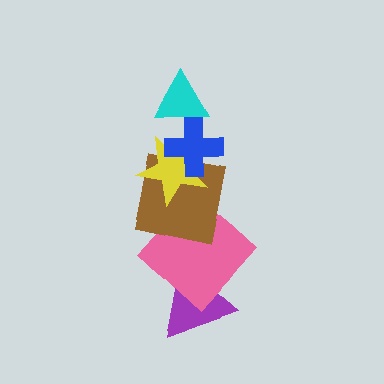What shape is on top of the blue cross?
The cyan triangle is on top of the blue cross.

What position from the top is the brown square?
The brown square is 4th from the top.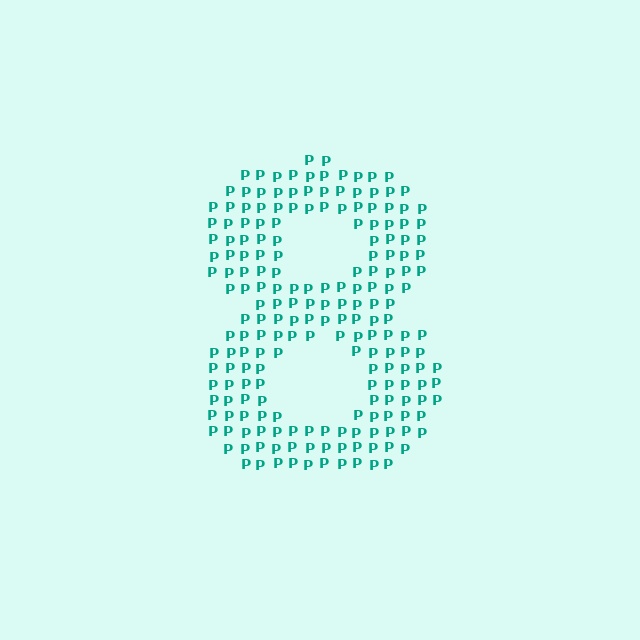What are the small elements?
The small elements are letter P's.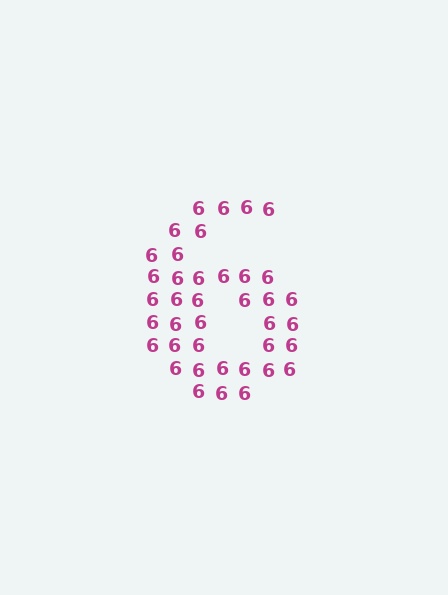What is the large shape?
The large shape is the digit 6.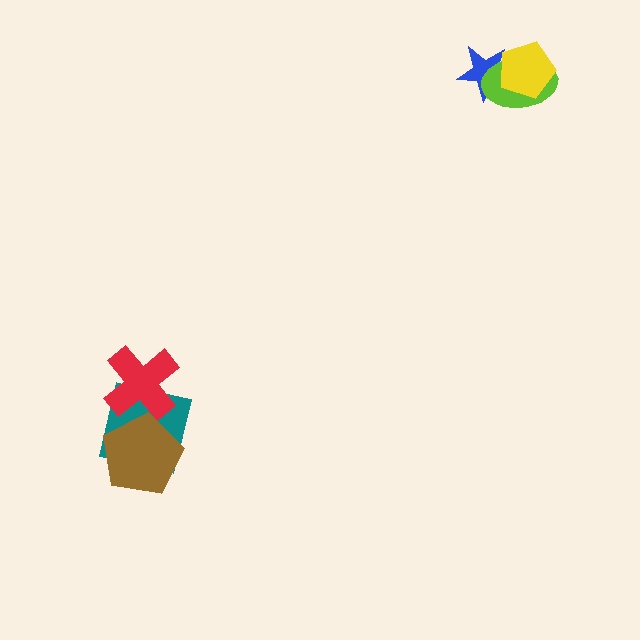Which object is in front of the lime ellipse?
The yellow pentagon is in front of the lime ellipse.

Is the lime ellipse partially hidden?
Yes, it is partially covered by another shape.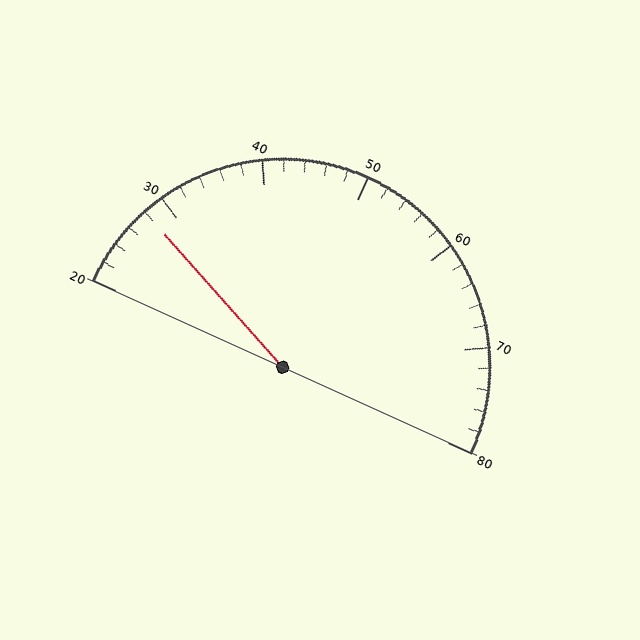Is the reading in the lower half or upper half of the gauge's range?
The reading is in the lower half of the range (20 to 80).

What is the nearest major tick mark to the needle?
The nearest major tick mark is 30.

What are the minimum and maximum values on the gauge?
The gauge ranges from 20 to 80.